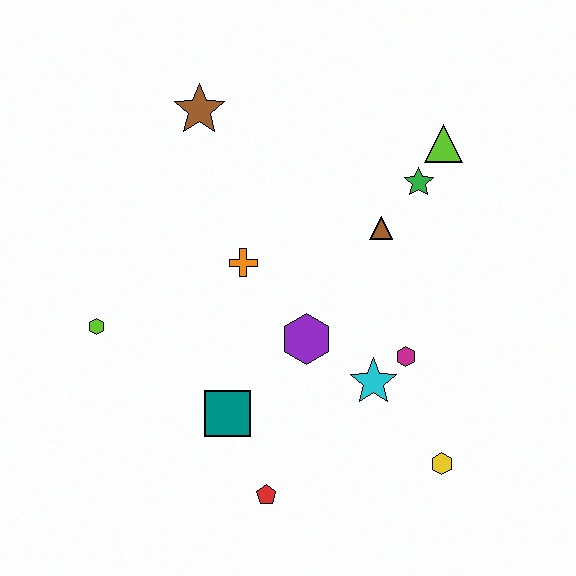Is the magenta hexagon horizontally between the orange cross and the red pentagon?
No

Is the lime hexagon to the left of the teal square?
Yes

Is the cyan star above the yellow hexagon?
Yes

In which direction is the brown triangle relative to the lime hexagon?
The brown triangle is to the right of the lime hexagon.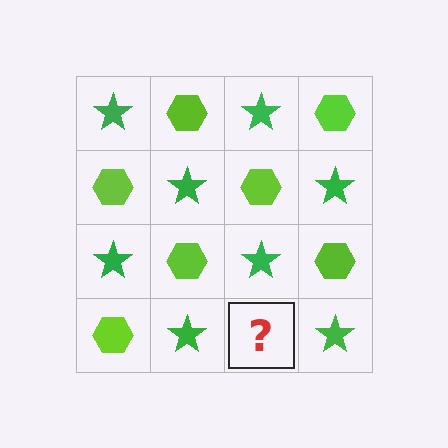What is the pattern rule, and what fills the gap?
The rule is that it alternates green star and lime hexagon in a checkerboard pattern. The gap should be filled with a lime hexagon.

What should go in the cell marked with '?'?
The missing cell should contain a lime hexagon.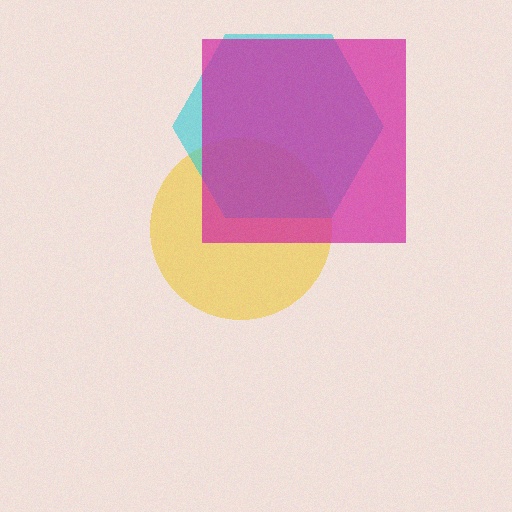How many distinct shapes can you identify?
There are 3 distinct shapes: a yellow circle, a cyan hexagon, a magenta square.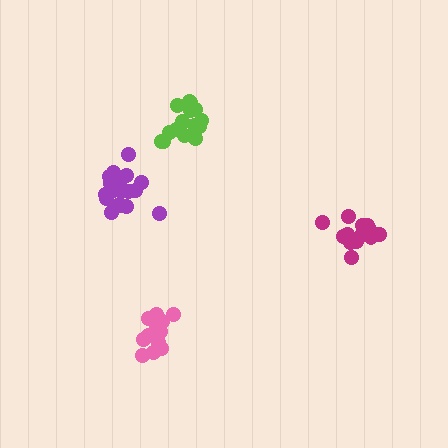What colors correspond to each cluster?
The clusters are colored: magenta, lime, pink, purple.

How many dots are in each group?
Group 1: 16 dots, Group 2: 16 dots, Group 3: 15 dots, Group 4: 19 dots (66 total).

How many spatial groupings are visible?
There are 4 spatial groupings.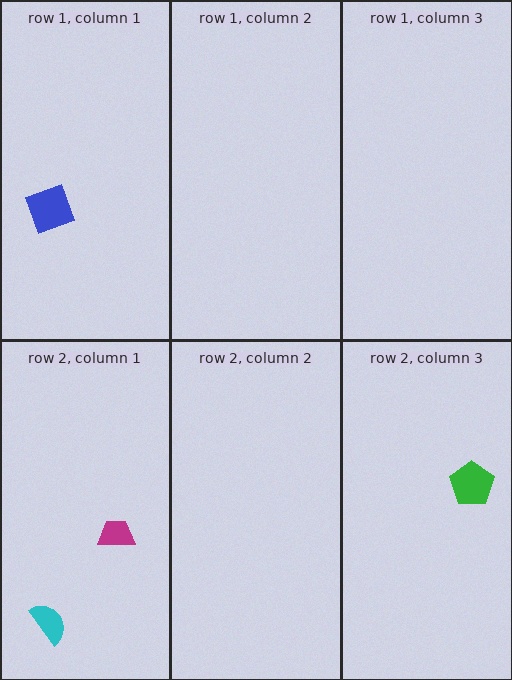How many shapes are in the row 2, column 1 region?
2.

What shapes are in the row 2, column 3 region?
The green pentagon.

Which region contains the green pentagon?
The row 2, column 3 region.